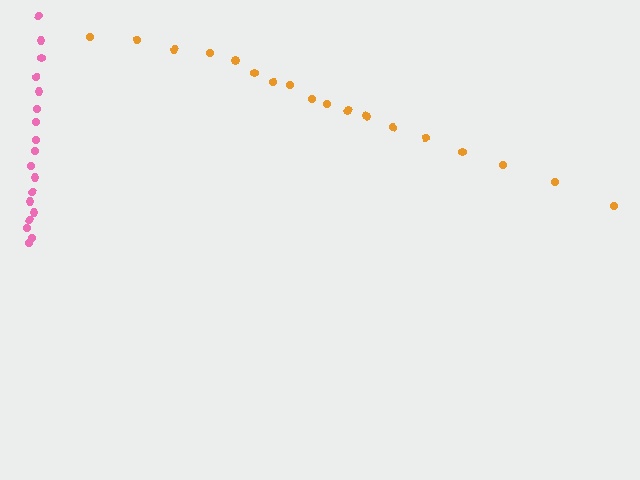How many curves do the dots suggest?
There are 2 distinct paths.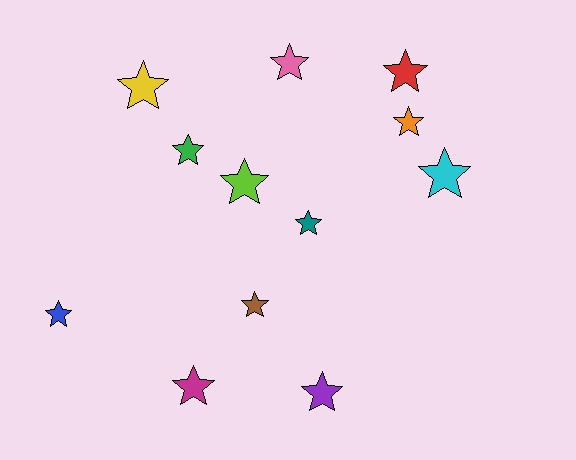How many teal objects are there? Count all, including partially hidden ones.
There is 1 teal object.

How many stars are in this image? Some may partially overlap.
There are 12 stars.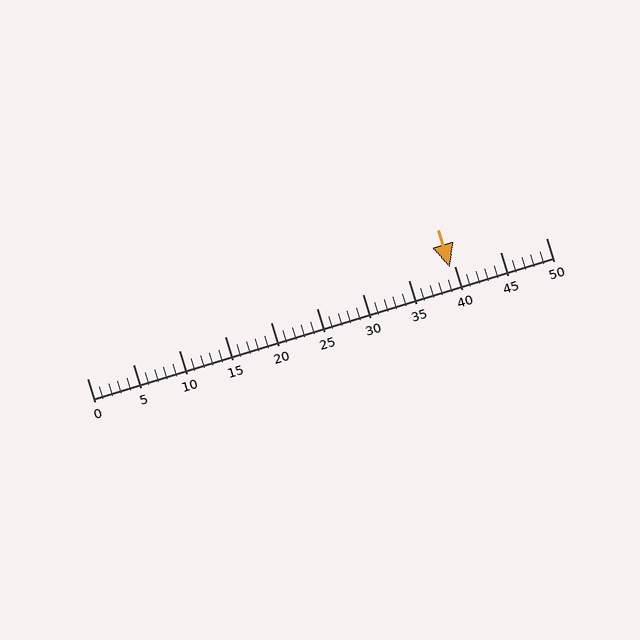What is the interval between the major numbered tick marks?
The major tick marks are spaced 5 units apart.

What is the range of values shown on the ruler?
The ruler shows values from 0 to 50.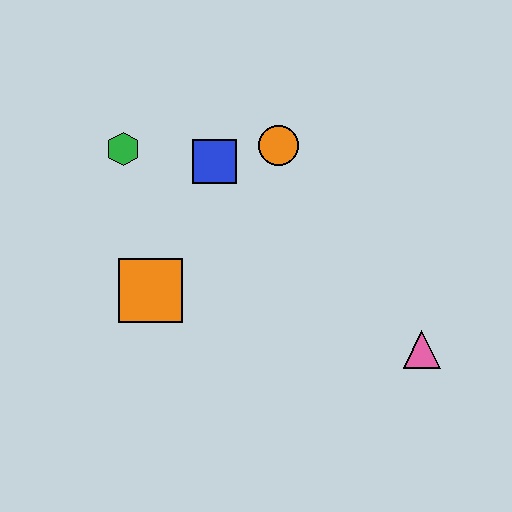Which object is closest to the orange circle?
The blue square is closest to the orange circle.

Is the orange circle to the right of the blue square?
Yes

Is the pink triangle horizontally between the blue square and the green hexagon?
No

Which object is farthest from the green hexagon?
The pink triangle is farthest from the green hexagon.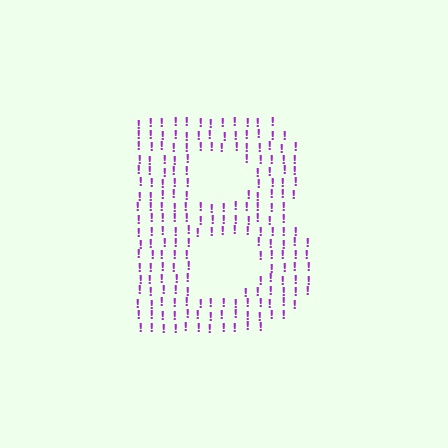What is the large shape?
The large shape is the letter B.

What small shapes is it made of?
It is made of small exclamation marks.